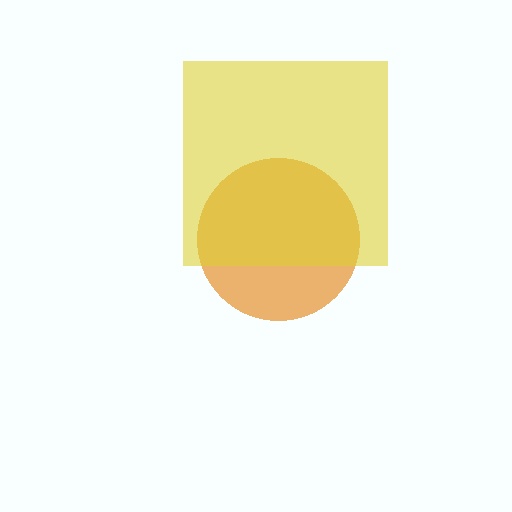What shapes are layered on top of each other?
The layered shapes are: an orange circle, a yellow square.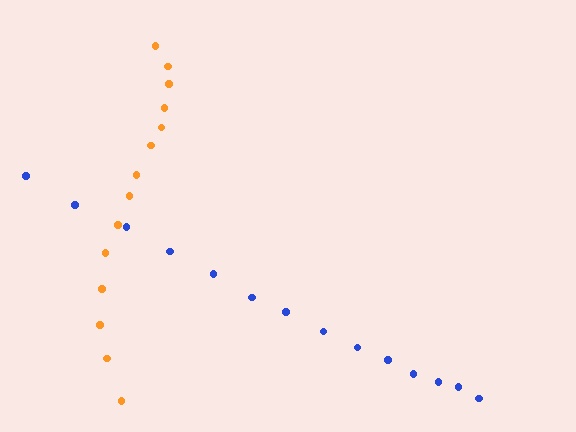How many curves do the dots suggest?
There are 2 distinct paths.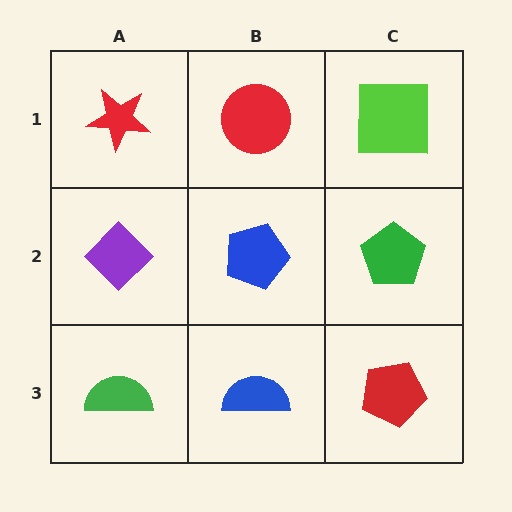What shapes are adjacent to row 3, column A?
A purple diamond (row 2, column A), a blue semicircle (row 3, column B).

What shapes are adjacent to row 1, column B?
A blue pentagon (row 2, column B), a red star (row 1, column A), a lime square (row 1, column C).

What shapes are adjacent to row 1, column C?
A green pentagon (row 2, column C), a red circle (row 1, column B).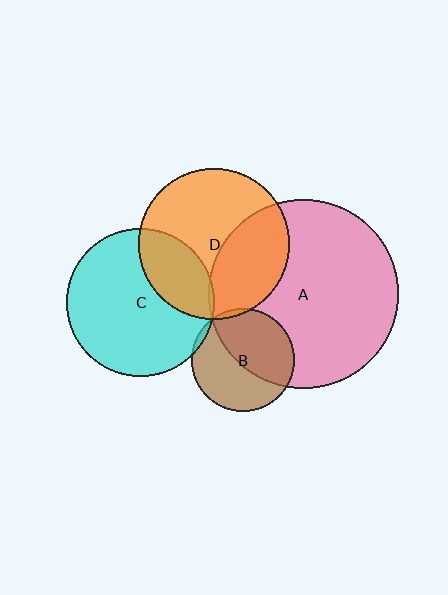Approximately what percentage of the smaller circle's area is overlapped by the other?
Approximately 25%.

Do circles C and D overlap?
Yes.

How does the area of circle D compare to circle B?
Approximately 2.2 times.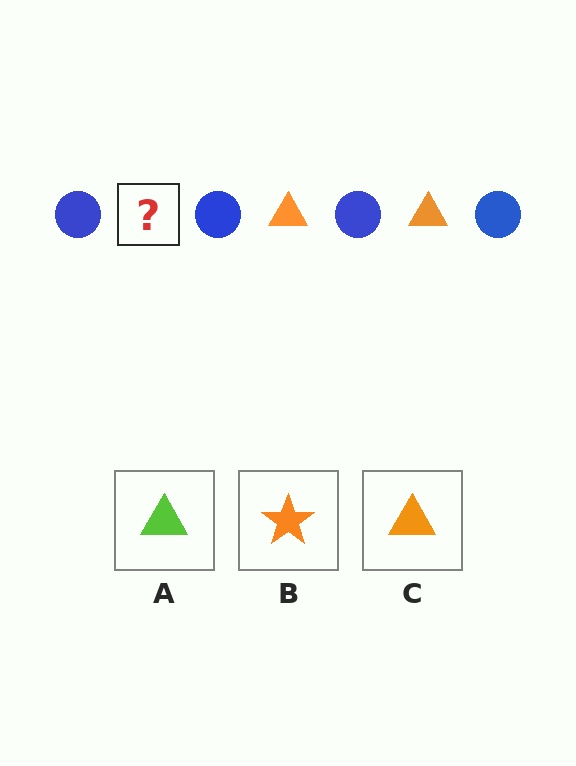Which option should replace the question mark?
Option C.